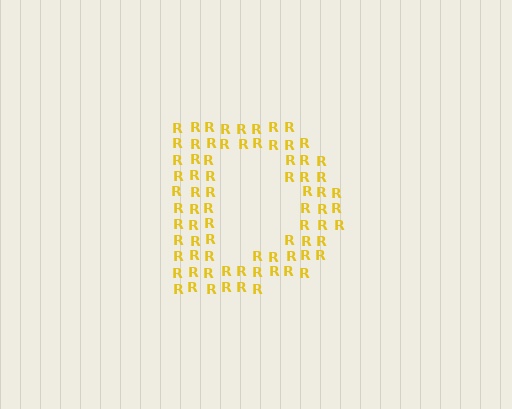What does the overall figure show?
The overall figure shows the letter D.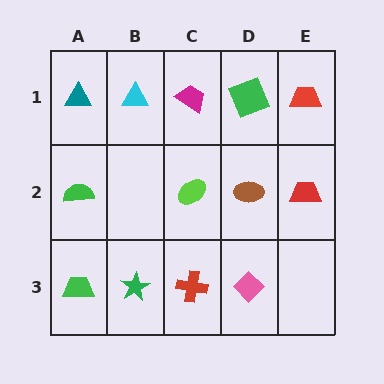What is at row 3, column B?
A green star.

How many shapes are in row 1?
5 shapes.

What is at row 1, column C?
A magenta trapezoid.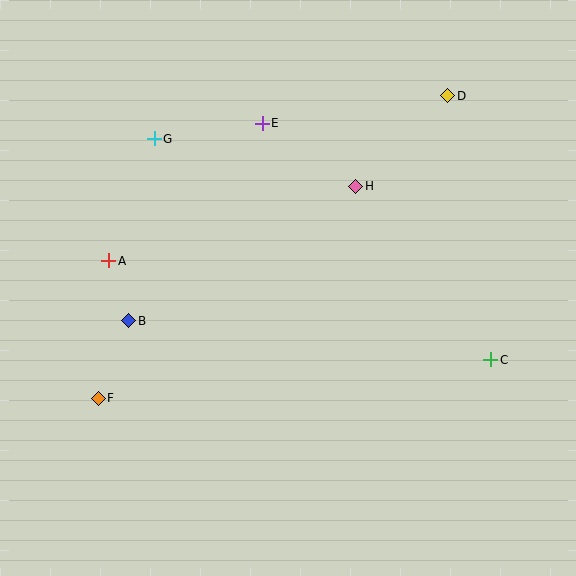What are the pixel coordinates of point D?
Point D is at (448, 96).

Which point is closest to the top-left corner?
Point G is closest to the top-left corner.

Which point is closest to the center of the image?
Point H at (356, 186) is closest to the center.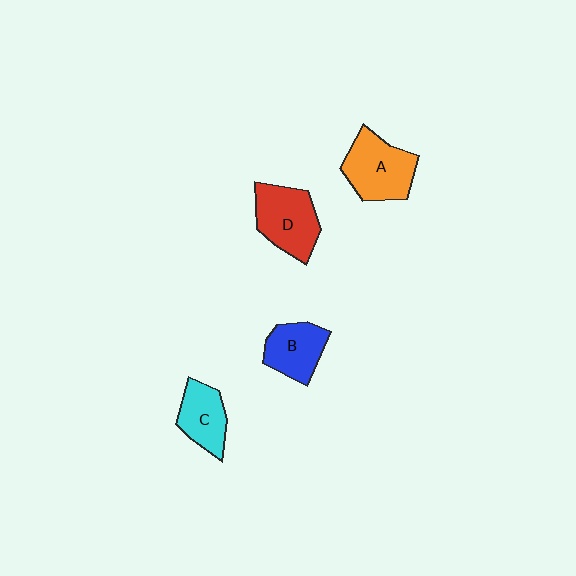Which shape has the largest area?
Shape A (orange).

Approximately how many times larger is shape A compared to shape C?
Approximately 1.4 times.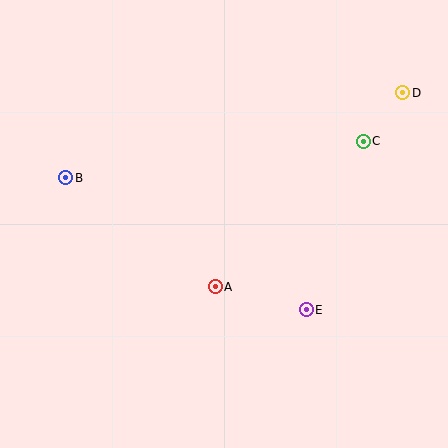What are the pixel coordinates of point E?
Point E is at (306, 310).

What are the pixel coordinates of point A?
Point A is at (215, 287).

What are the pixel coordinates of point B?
Point B is at (66, 178).